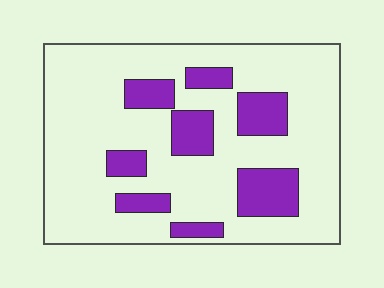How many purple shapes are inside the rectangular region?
8.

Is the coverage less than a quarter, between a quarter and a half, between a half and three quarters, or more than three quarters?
Less than a quarter.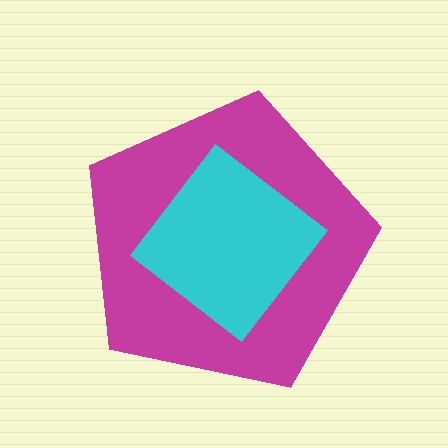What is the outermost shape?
The magenta pentagon.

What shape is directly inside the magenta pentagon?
The cyan diamond.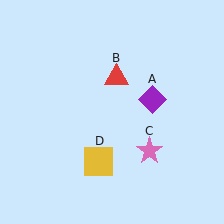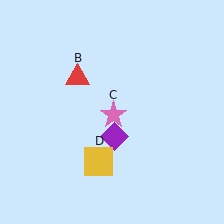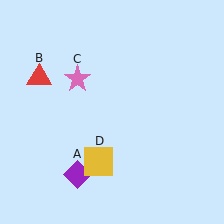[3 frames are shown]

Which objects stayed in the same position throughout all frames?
Yellow square (object D) remained stationary.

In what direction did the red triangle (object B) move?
The red triangle (object B) moved left.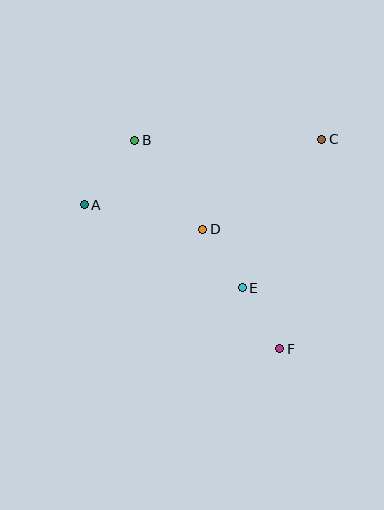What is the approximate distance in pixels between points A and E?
The distance between A and E is approximately 179 pixels.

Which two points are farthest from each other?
Points B and F are farthest from each other.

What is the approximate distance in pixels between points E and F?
The distance between E and F is approximately 72 pixels.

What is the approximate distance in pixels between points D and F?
The distance between D and F is approximately 142 pixels.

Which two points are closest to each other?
Points D and E are closest to each other.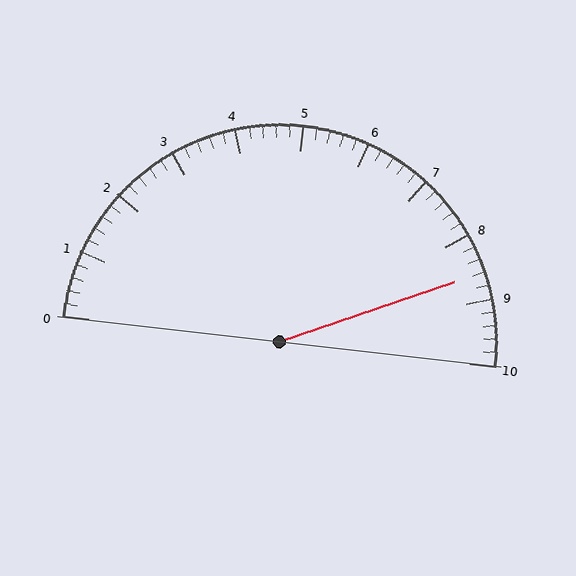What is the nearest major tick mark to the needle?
The nearest major tick mark is 9.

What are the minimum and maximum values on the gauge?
The gauge ranges from 0 to 10.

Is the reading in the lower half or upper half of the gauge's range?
The reading is in the upper half of the range (0 to 10).